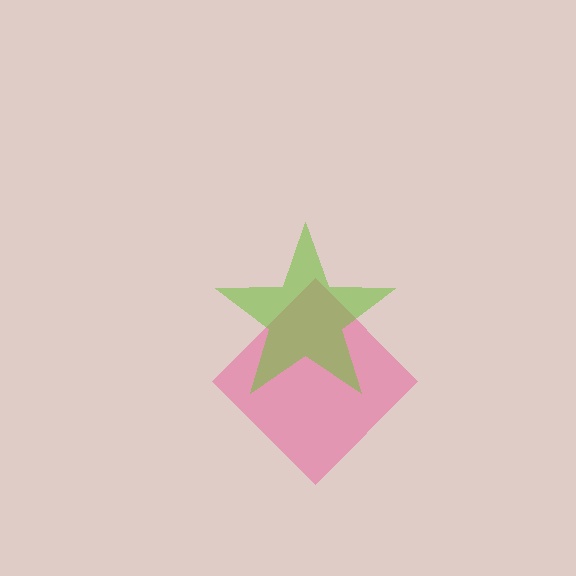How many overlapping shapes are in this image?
There are 2 overlapping shapes in the image.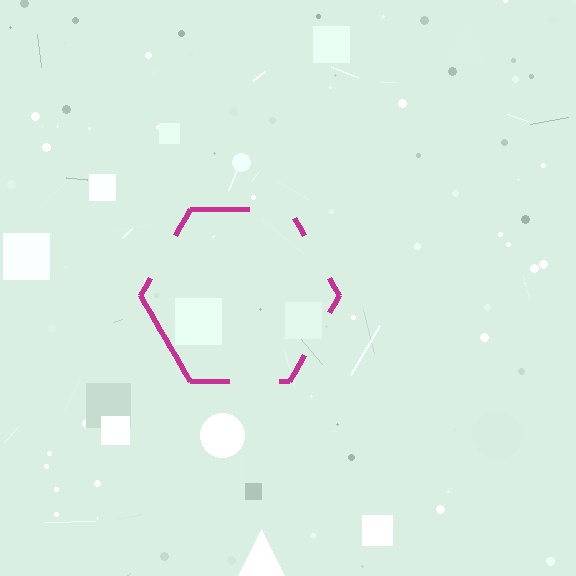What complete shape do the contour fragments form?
The contour fragments form a hexagon.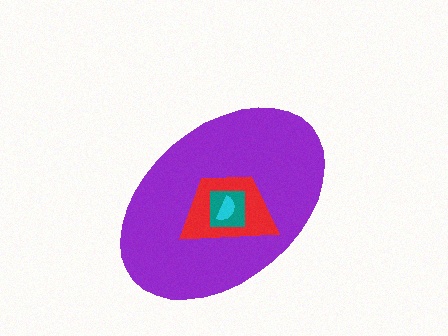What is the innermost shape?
The cyan semicircle.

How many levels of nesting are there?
4.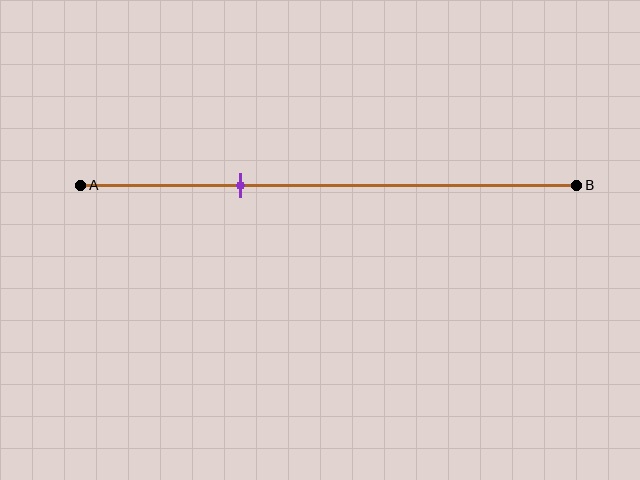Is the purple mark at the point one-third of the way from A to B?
Yes, the mark is approximately at the one-third point.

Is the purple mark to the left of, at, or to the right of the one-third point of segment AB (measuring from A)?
The purple mark is approximately at the one-third point of segment AB.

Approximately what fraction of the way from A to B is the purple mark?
The purple mark is approximately 30% of the way from A to B.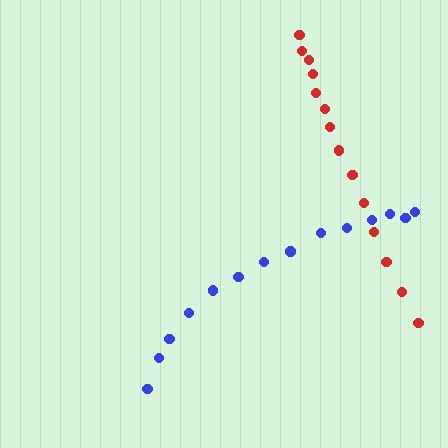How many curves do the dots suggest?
There are 2 distinct paths.